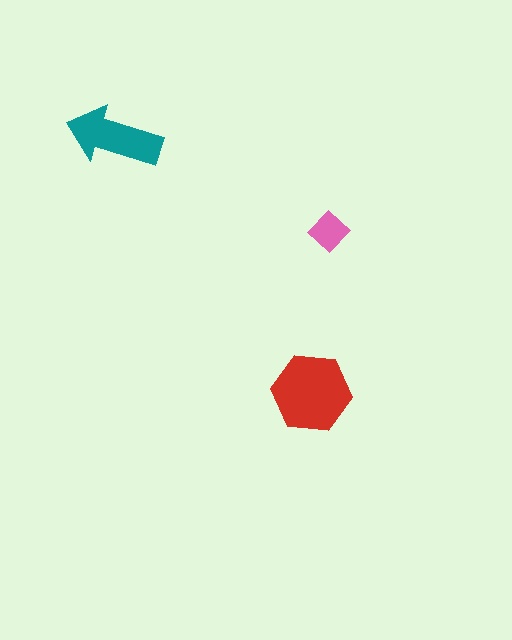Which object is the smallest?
The pink diamond.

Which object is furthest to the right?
The pink diamond is rightmost.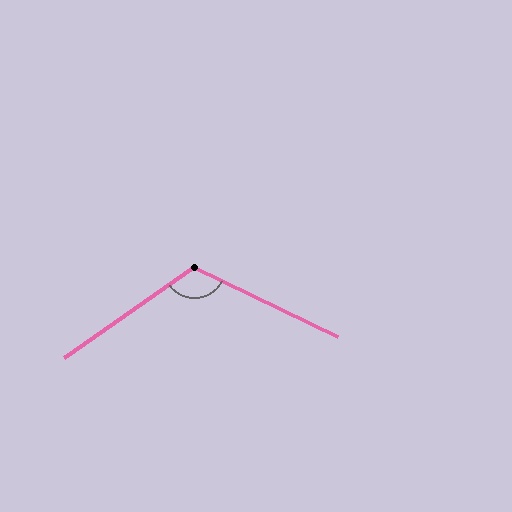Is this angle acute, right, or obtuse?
It is obtuse.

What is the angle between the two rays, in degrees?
Approximately 119 degrees.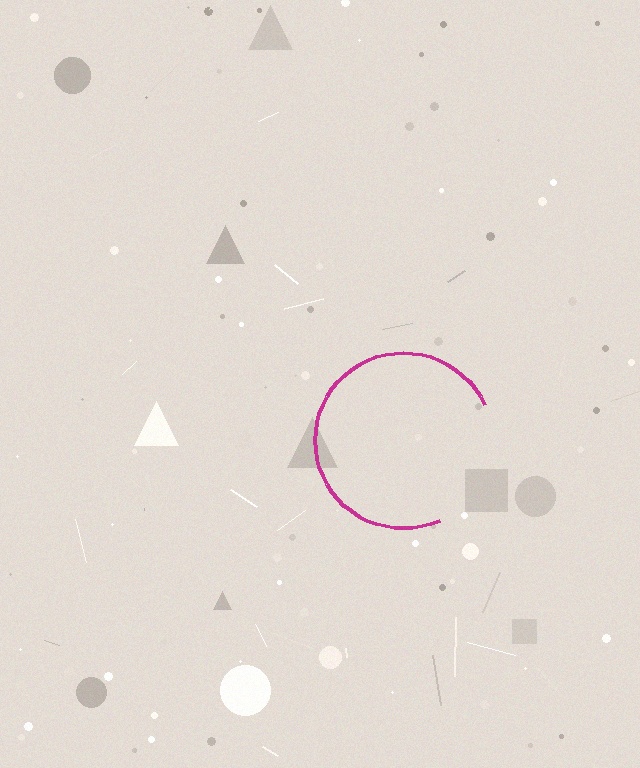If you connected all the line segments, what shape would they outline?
They would outline a circle.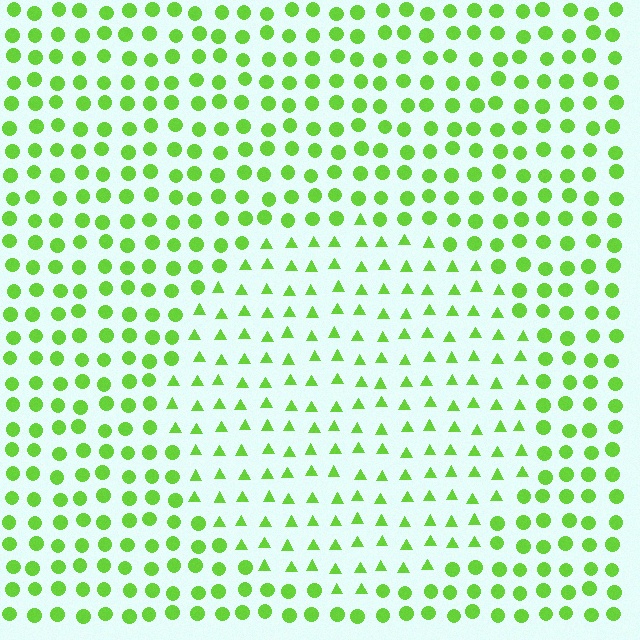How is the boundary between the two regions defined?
The boundary is defined by a change in element shape: triangles inside vs. circles outside. All elements share the same color and spacing.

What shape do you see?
I see a circle.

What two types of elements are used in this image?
The image uses triangles inside the circle region and circles outside it.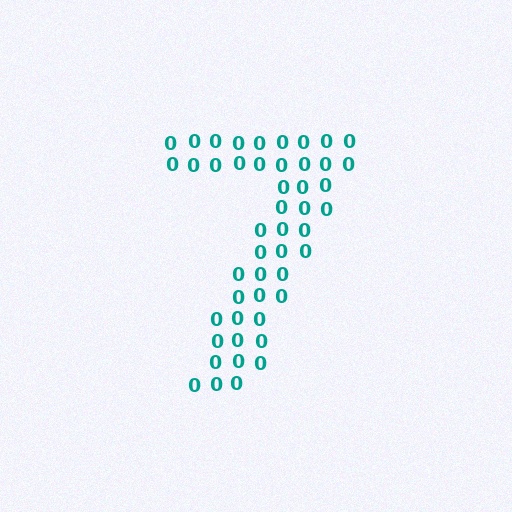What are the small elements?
The small elements are digit 0's.